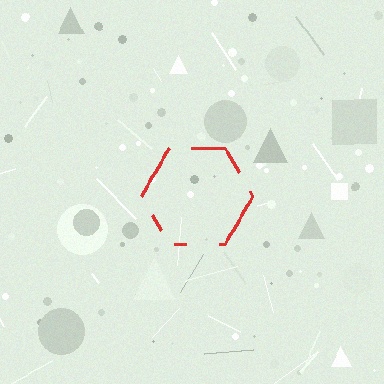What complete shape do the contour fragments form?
The contour fragments form a hexagon.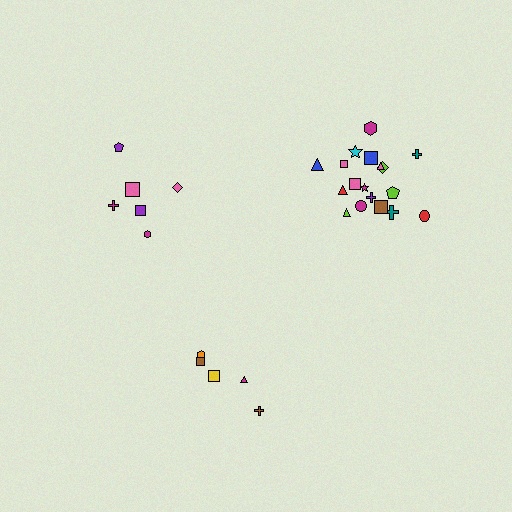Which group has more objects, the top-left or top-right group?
The top-right group.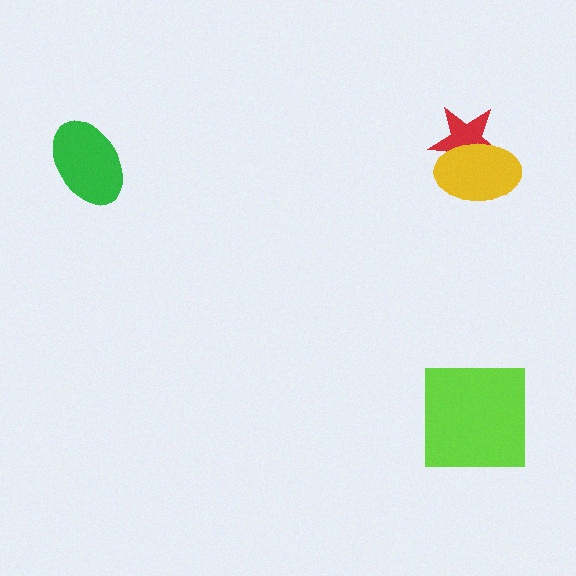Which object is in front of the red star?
The yellow ellipse is in front of the red star.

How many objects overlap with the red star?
1 object overlaps with the red star.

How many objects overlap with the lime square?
0 objects overlap with the lime square.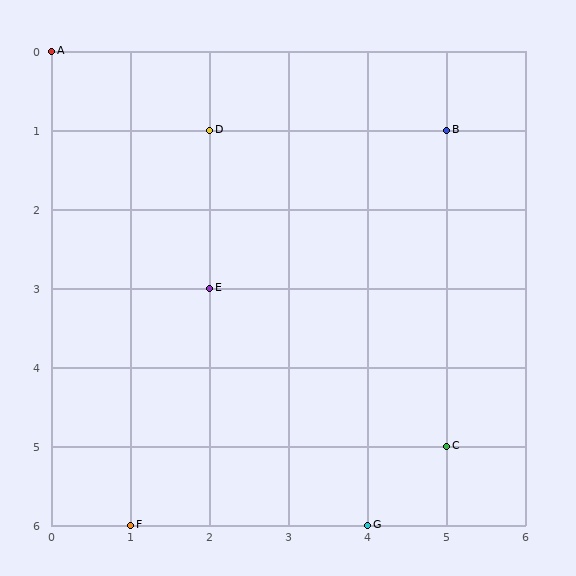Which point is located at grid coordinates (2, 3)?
Point E is at (2, 3).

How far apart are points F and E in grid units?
Points F and E are 1 column and 3 rows apart (about 3.2 grid units diagonally).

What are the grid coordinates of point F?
Point F is at grid coordinates (1, 6).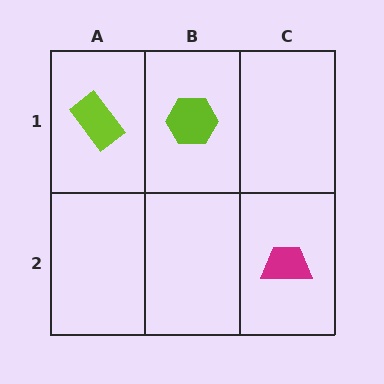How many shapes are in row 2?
1 shape.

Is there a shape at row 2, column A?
No, that cell is empty.